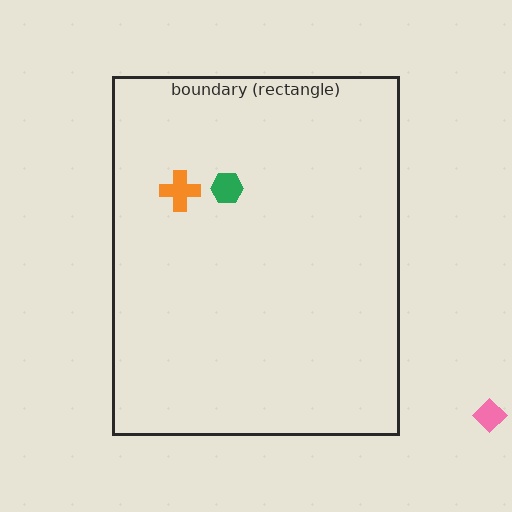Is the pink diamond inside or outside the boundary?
Outside.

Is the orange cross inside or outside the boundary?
Inside.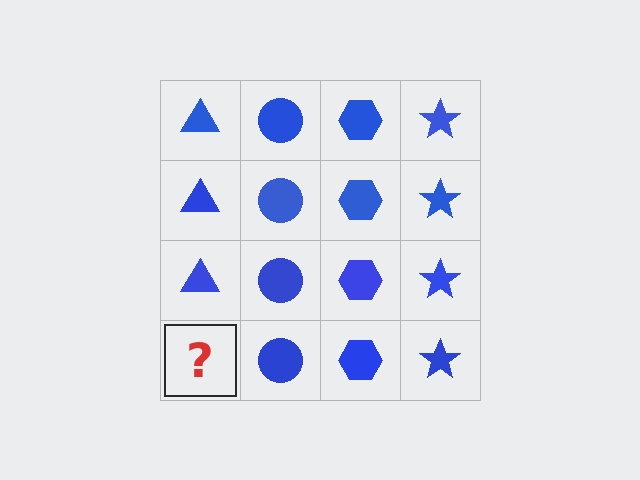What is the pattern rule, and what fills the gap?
The rule is that each column has a consistent shape. The gap should be filled with a blue triangle.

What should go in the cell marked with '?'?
The missing cell should contain a blue triangle.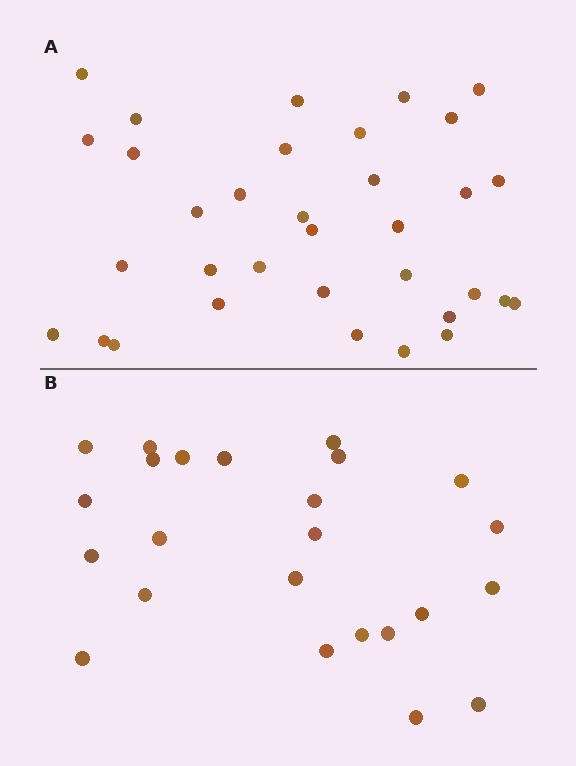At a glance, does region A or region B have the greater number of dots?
Region A (the top region) has more dots.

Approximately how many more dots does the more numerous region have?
Region A has roughly 10 or so more dots than region B.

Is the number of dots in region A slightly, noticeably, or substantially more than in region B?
Region A has noticeably more, but not dramatically so. The ratio is roughly 1.4 to 1.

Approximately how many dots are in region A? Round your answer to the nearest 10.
About 30 dots. (The exact count is 34, which rounds to 30.)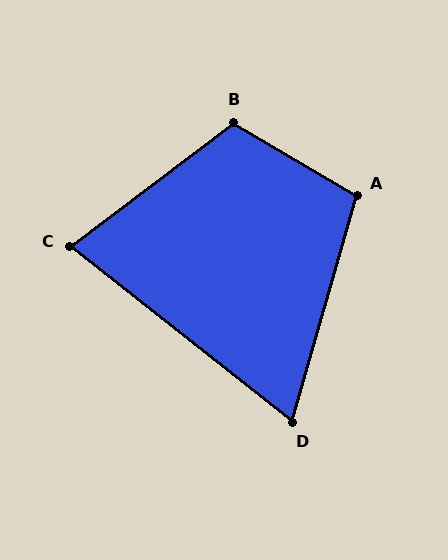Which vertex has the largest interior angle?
B, at approximately 112 degrees.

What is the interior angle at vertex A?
Approximately 104 degrees (obtuse).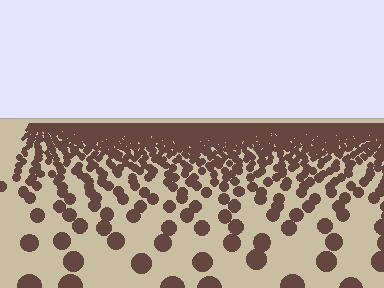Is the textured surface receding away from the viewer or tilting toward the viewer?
The surface is receding away from the viewer. Texture elements get smaller and denser toward the top.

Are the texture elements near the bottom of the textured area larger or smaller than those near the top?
Larger. Near the bottom, elements are closer to the viewer and appear at a bigger on-screen size.